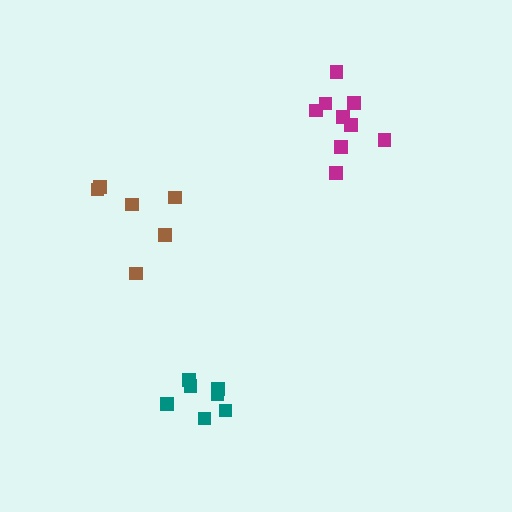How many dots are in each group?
Group 1: 6 dots, Group 2: 9 dots, Group 3: 7 dots (22 total).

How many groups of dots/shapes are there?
There are 3 groups.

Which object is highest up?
The magenta cluster is topmost.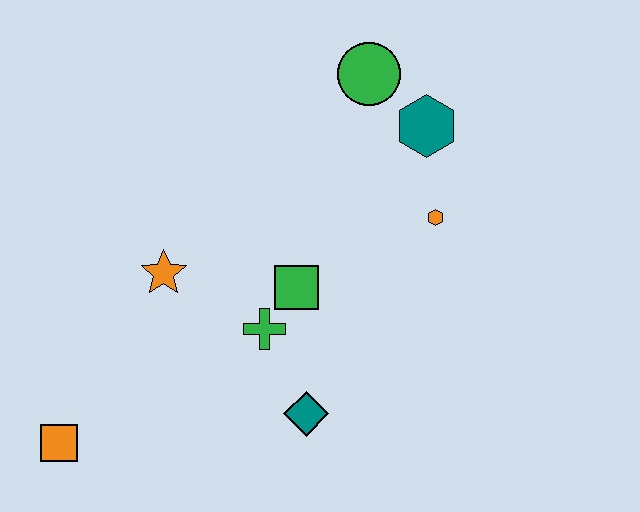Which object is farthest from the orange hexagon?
The orange square is farthest from the orange hexagon.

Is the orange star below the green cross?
No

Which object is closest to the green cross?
The green square is closest to the green cross.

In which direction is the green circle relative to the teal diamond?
The green circle is above the teal diamond.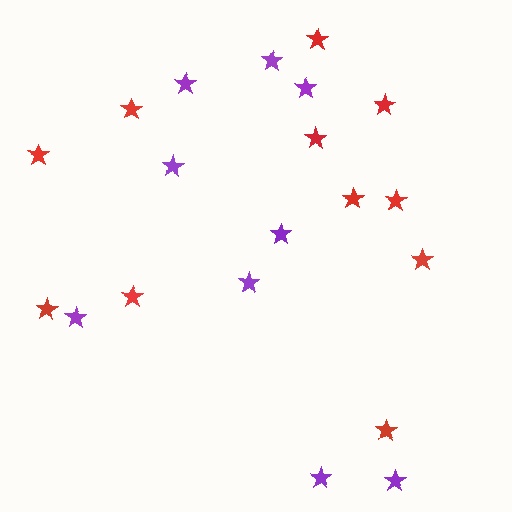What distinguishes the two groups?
There are 2 groups: one group of purple stars (9) and one group of red stars (11).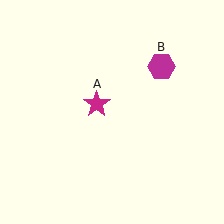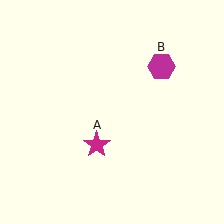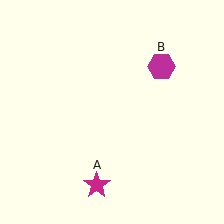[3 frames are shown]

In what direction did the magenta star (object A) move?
The magenta star (object A) moved down.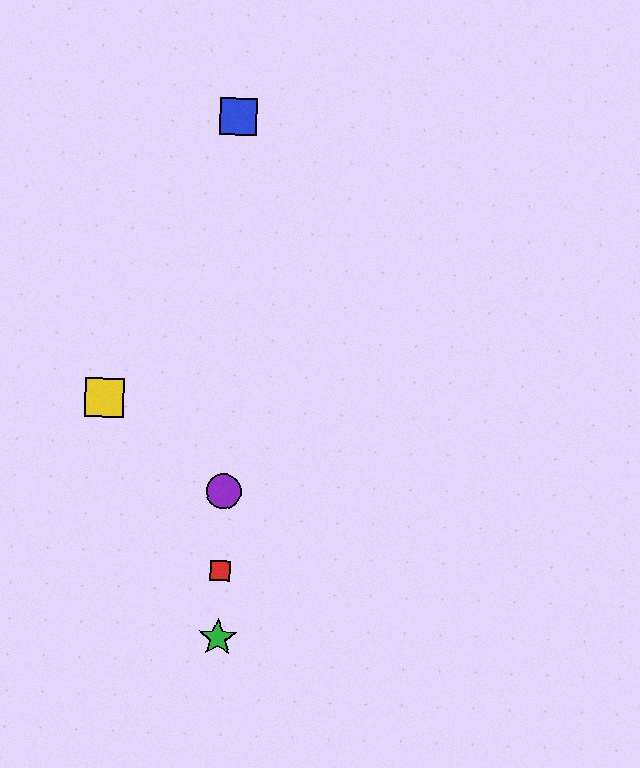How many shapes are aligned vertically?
4 shapes (the red square, the blue square, the green star, the purple circle) are aligned vertically.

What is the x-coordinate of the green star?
The green star is at x≈218.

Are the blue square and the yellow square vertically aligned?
No, the blue square is at x≈238 and the yellow square is at x≈105.